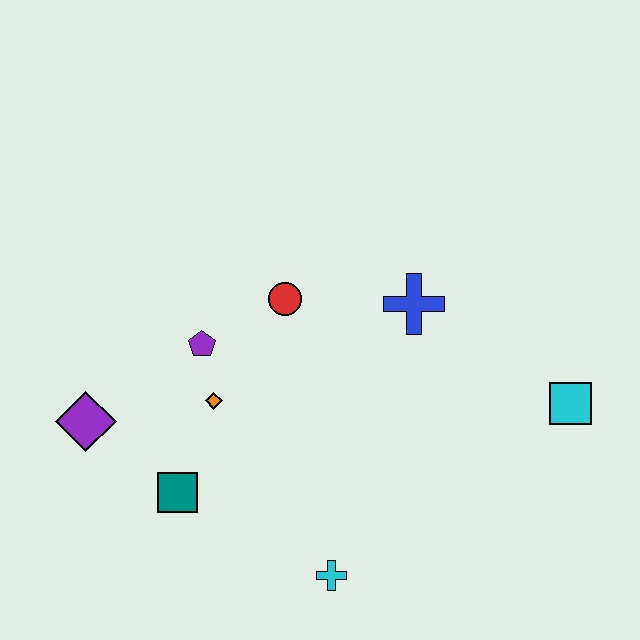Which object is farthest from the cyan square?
The purple diamond is farthest from the cyan square.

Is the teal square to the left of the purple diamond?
No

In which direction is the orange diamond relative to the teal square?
The orange diamond is above the teal square.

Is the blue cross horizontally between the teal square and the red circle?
No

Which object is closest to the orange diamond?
The purple pentagon is closest to the orange diamond.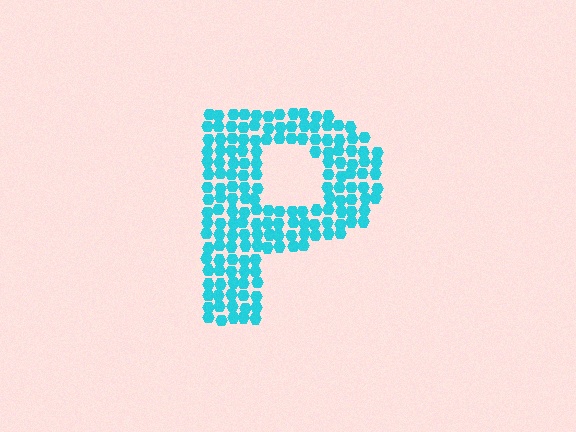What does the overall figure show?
The overall figure shows the letter P.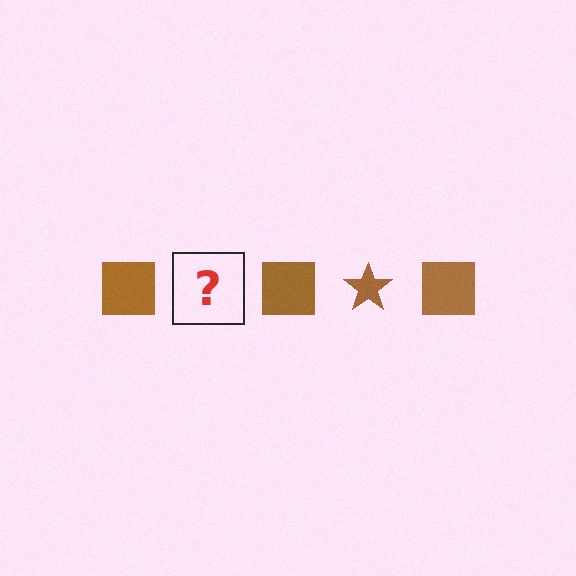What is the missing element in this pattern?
The missing element is a brown star.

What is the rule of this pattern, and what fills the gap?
The rule is that the pattern cycles through square, star shapes in brown. The gap should be filled with a brown star.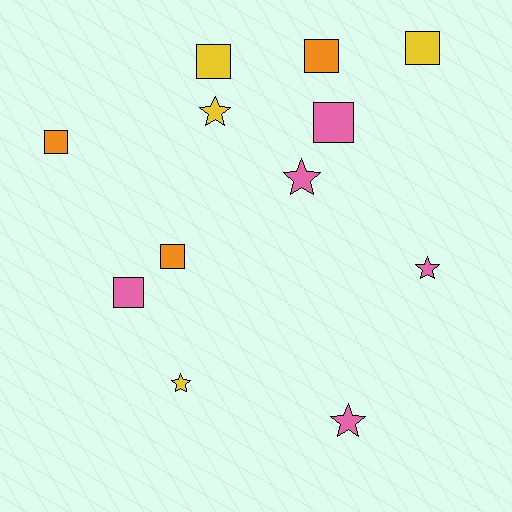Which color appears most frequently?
Pink, with 5 objects.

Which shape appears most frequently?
Square, with 7 objects.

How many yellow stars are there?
There are 2 yellow stars.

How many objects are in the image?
There are 12 objects.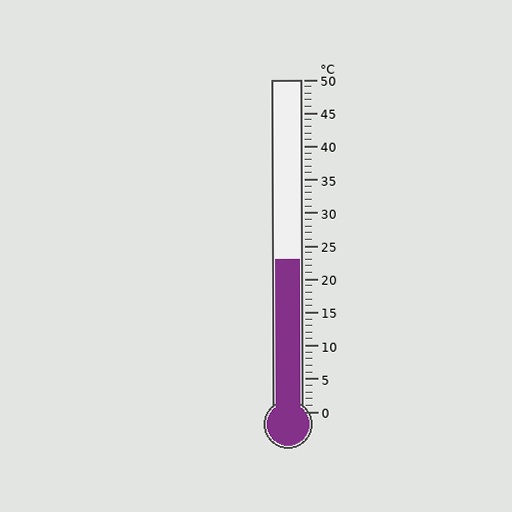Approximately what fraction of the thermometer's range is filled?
The thermometer is filled to approximately 45% of its range.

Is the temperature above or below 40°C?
The temperature is below 40°C.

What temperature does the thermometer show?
The thermometer shows approximately 23°C.